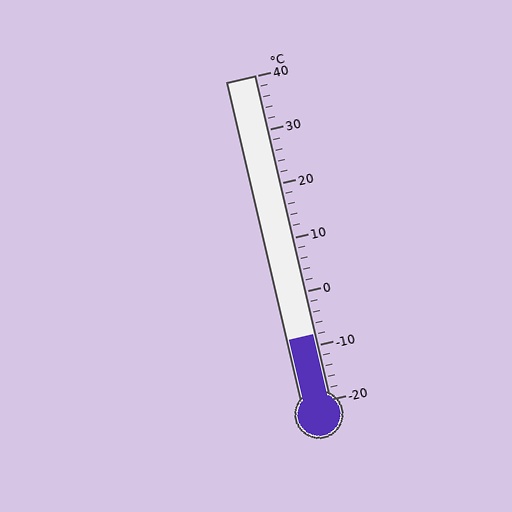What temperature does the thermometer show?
The thermometer shows approximately -8°C.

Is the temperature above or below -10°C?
The temperature is above -10°C.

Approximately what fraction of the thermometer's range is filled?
The thermometer is filled to approximately 20% of its range.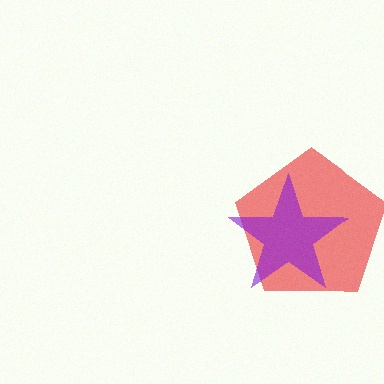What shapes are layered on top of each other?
The layered shapes are: a red pentagon, a purple star.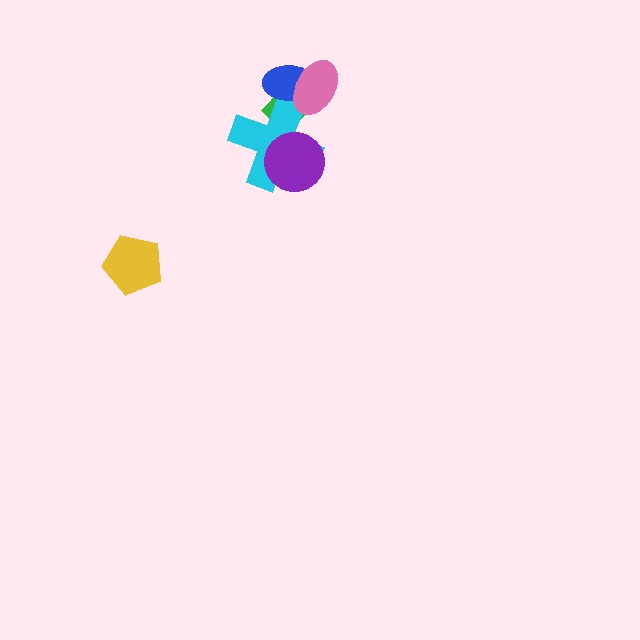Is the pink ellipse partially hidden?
No, no other shape covers it.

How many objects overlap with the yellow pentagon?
0 objects overlap with the yellow pentagon.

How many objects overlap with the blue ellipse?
3 objects overlap with the blue ellipse.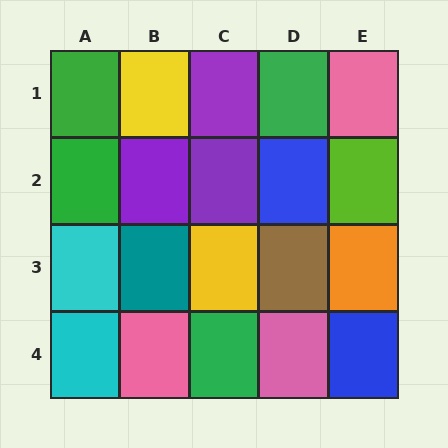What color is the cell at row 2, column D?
Blue.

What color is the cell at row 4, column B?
Pink.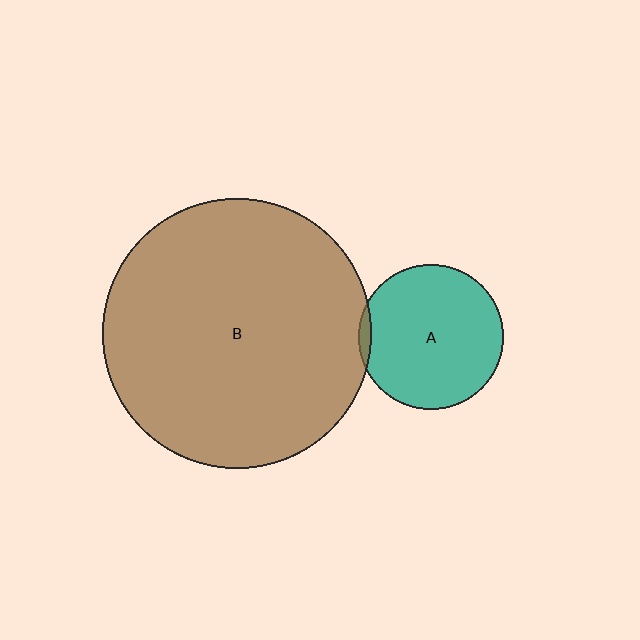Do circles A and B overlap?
Yes.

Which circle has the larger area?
Circle B (brown).